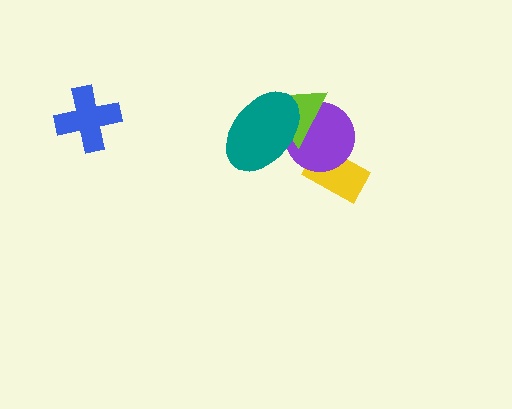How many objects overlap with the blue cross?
0 objects overlap with the blue cross.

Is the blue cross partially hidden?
No, no other shape covers it.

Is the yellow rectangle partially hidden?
Yes, it is partially covered by another shape.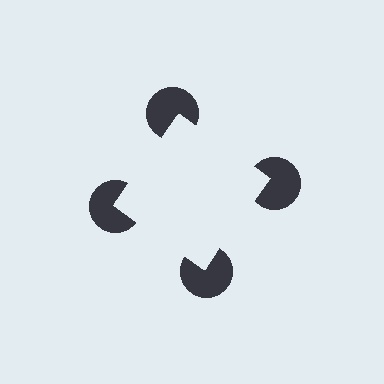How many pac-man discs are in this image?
There are 4 — one at each vertex of the illusory square.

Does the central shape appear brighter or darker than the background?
It typically appears slightly brighter than the background, even though no actual brightness change is drawn.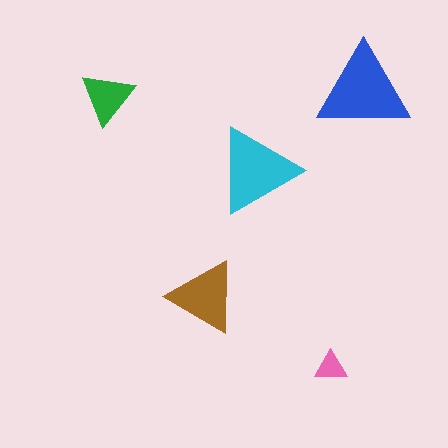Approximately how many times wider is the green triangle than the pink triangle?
About 1.5 times wider.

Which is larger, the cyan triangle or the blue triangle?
The blue one.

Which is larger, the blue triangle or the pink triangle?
The blue one.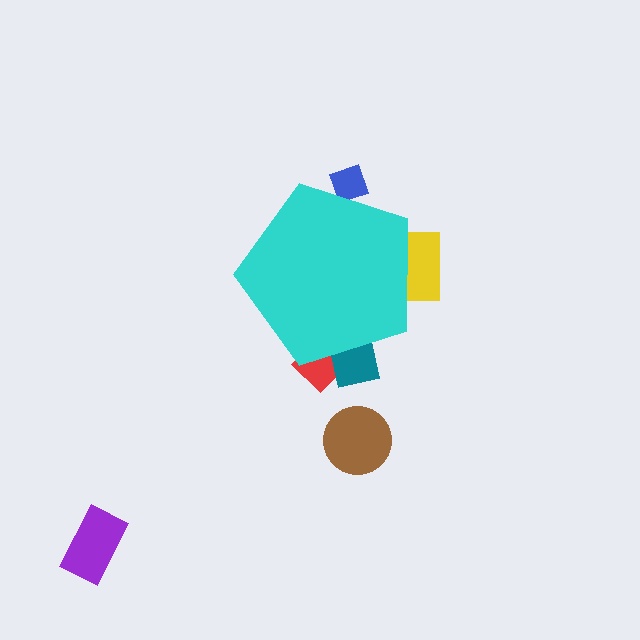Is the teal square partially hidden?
Yes, the teal square is partially hidden behind the cyan pentagon.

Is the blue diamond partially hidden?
Yes, the blue diamond is partially hidden behind the cyan pentagon.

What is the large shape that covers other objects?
A cyan pentagon.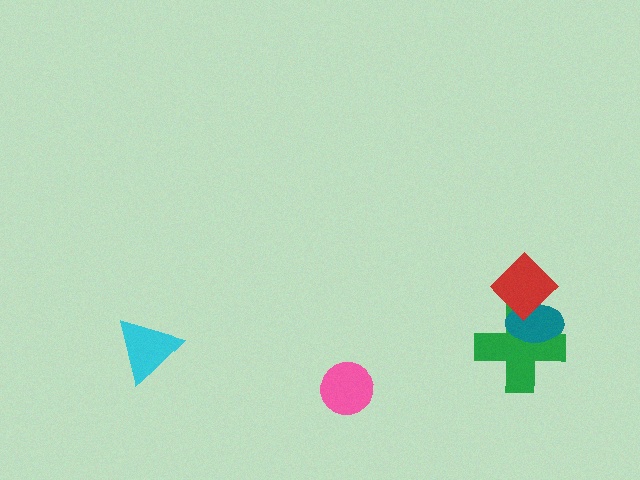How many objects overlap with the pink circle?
0 objects overlap with the pink circle.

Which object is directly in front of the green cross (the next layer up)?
The teal ellipse is directly in front of the green cross.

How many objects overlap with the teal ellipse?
2 objects overlap with the teal ellipse.